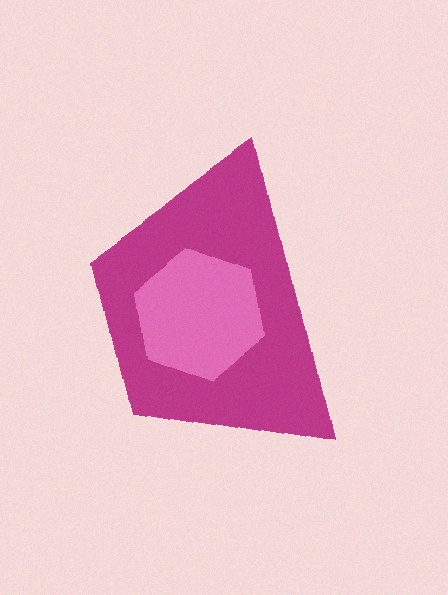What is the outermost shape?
The magenta trapezoid.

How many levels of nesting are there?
2.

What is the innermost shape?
The pink hexagon.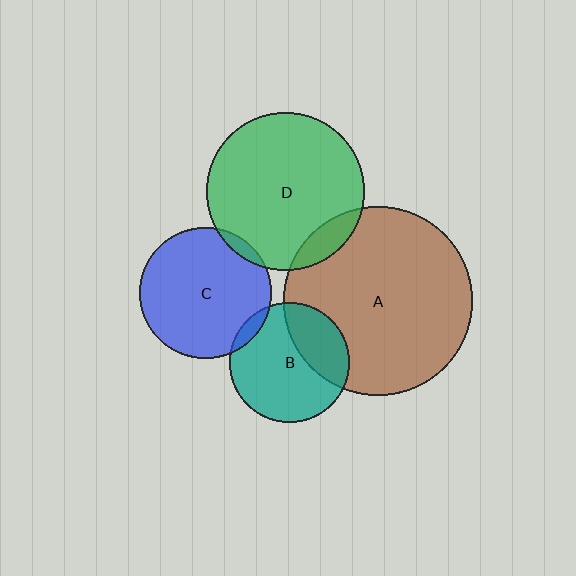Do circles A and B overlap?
Yes.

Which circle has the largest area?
Circle A (brown).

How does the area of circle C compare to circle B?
Approximately 1.2 times.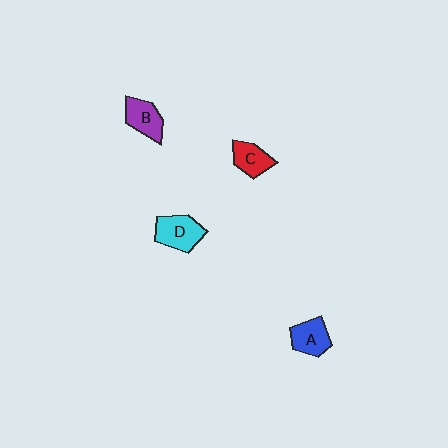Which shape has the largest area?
Shape D (cyan).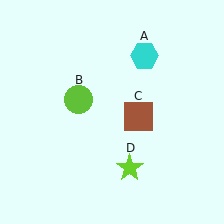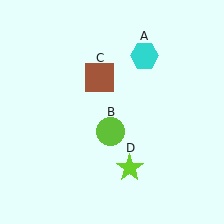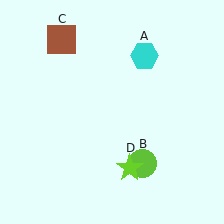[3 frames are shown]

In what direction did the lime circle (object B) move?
The lime circle (object B) moved down and to the right.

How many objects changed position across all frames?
2 objects changed position: lime circle (object B), brown square (object C).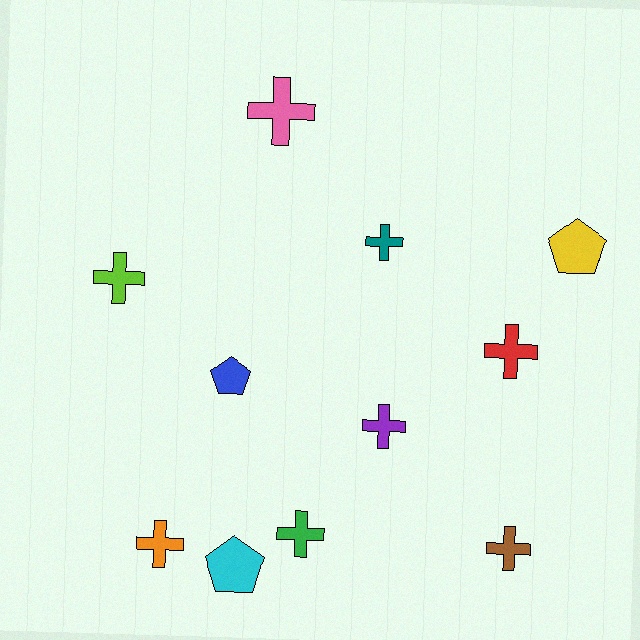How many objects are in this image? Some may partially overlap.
There are 11 objects.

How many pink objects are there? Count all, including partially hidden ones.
There is 1 pink object.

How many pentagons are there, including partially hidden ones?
There are 3 pentagons.